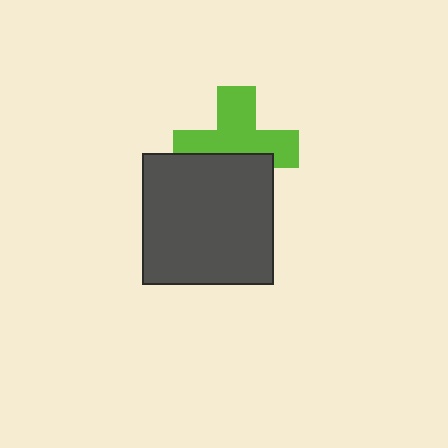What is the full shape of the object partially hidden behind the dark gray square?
The partially hidden object is a lime cross.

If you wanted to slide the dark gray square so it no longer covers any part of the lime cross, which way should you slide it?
Slide it down — that is the most direct way to separate the two shapes.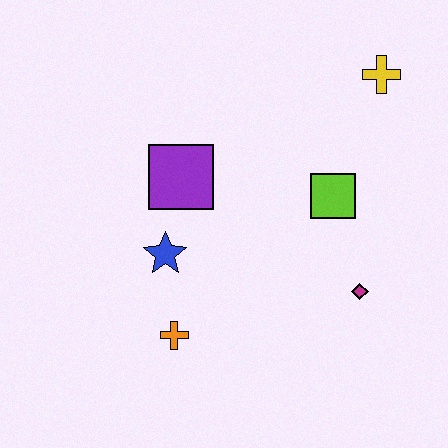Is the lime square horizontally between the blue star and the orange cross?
No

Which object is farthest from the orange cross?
The yellow cross is farthest from the orange cross.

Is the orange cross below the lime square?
Yes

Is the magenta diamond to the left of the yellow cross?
Yes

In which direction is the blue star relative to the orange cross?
The blue star is above the orange cross.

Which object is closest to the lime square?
The magenta diamond is closest to the lime square.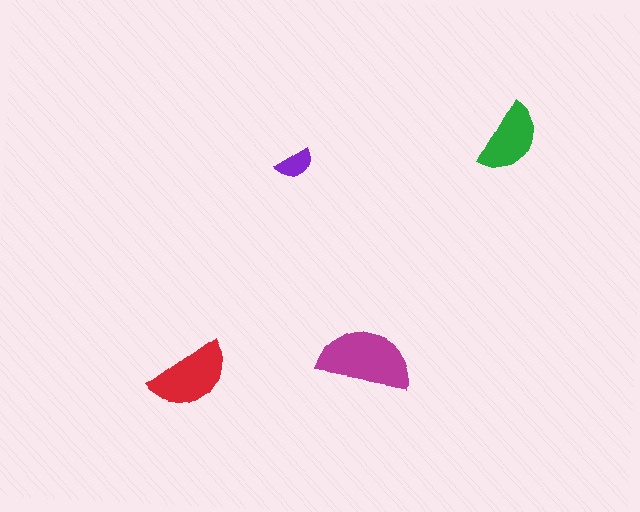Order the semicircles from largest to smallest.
the magenta one, the red one, the green one, the purple one.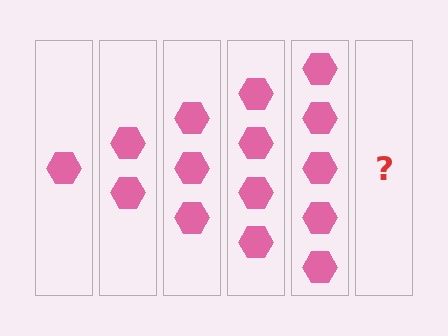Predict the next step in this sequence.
The next step is 6 hexagons.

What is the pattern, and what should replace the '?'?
The pattern is that each step adds one more hexagon. The '?' should be 6 hexagons.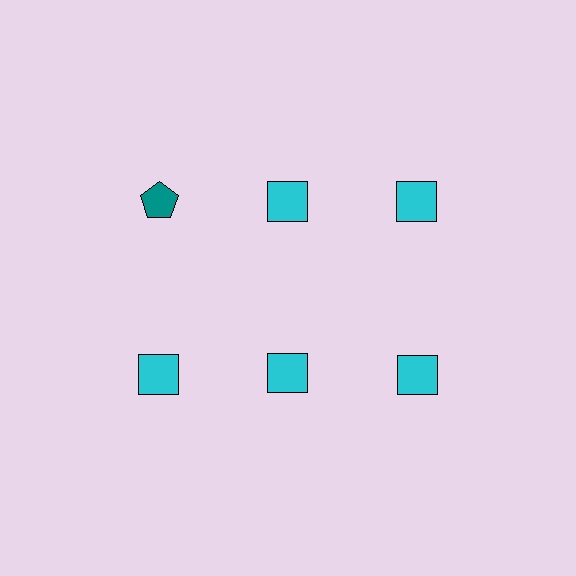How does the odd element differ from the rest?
It differs in both color (teal instead of cyan) and shape (pentagon instead of square).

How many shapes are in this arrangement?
There are 6 shapes arranged in a grid pattern.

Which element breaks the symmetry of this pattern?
The teal pentagon in the top row, leftmost column breaks the symmetry. All other shapes are cyan squares.